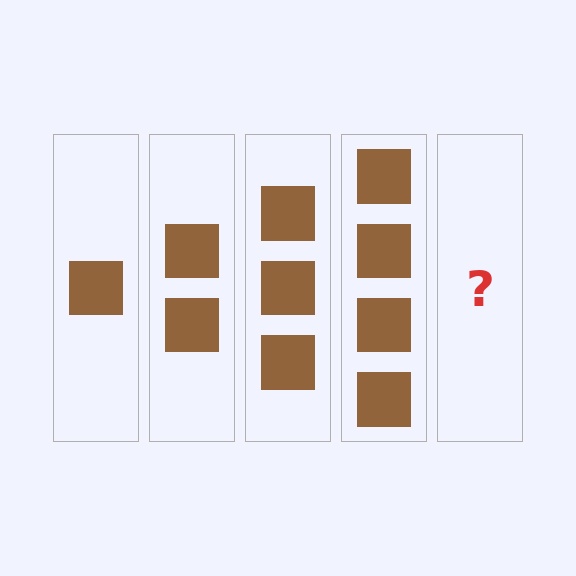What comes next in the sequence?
The next element should be 5 squares.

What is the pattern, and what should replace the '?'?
The pattern is that each step adds one more square. The '?' should be 5 squares.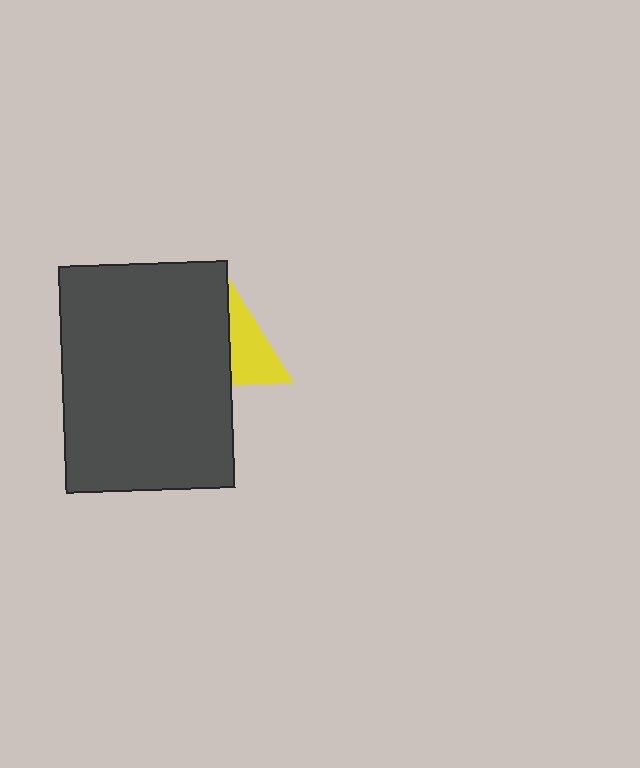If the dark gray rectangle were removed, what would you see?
You would see the complete yellow triangle.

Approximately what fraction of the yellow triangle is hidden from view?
Roughly 48% of the yellow triangle is hidden behind the dark gray rectangle.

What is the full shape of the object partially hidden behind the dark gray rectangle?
The partially hidden object is a yellow triangle.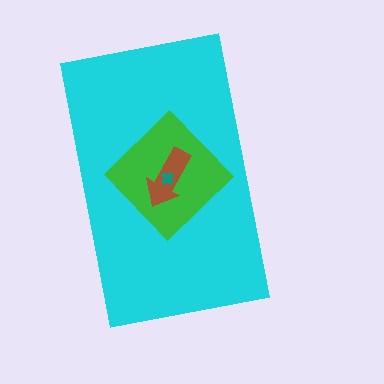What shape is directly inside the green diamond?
The brown arrow.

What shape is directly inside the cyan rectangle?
The green diamond.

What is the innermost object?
The teal cross.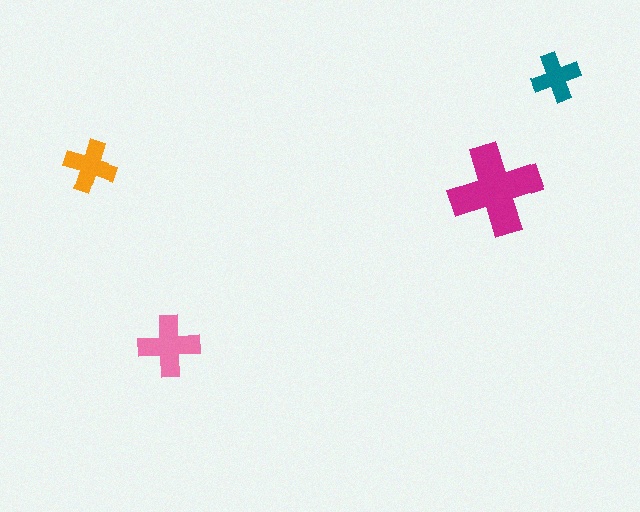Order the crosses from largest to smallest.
the magenta one, the pink one, the orange one, the teal one.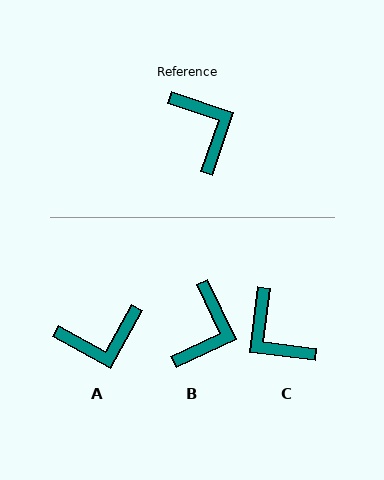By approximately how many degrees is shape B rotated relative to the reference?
Approximately 46 degrees clockwise.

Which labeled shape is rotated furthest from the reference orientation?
C, about 169 degrees away.